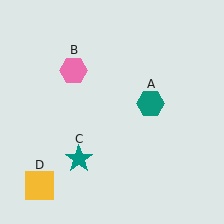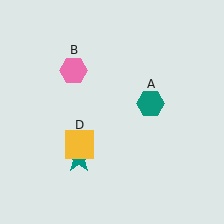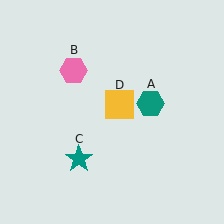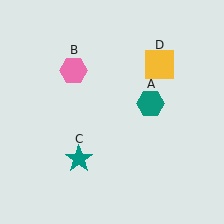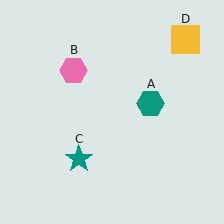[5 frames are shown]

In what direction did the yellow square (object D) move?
The yellow square (object D) moved up and to the right.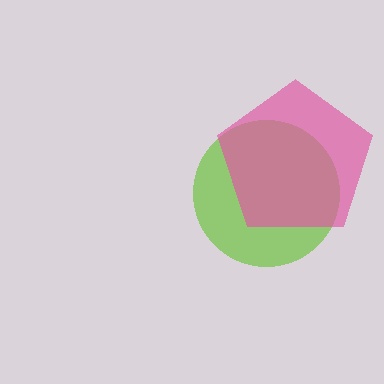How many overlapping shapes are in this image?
There are 2 overlapping shapes in the image.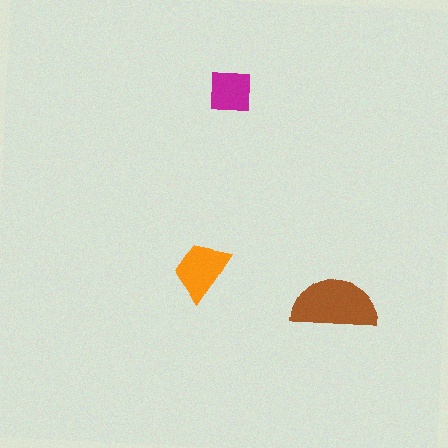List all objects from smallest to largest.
The magenta square, the orange trapezoid, the brown semicircle.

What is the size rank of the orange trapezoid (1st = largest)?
2nd.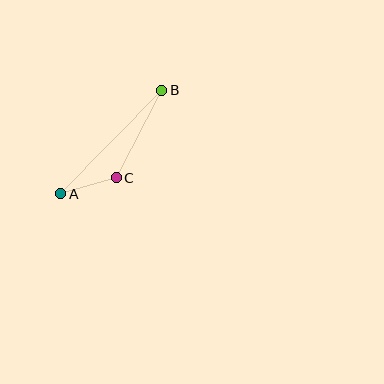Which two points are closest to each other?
Points A and C are closest to each other.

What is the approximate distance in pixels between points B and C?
The distance between B and C is approximately 99 pixels.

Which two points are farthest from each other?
Points A and B are farthest from each other.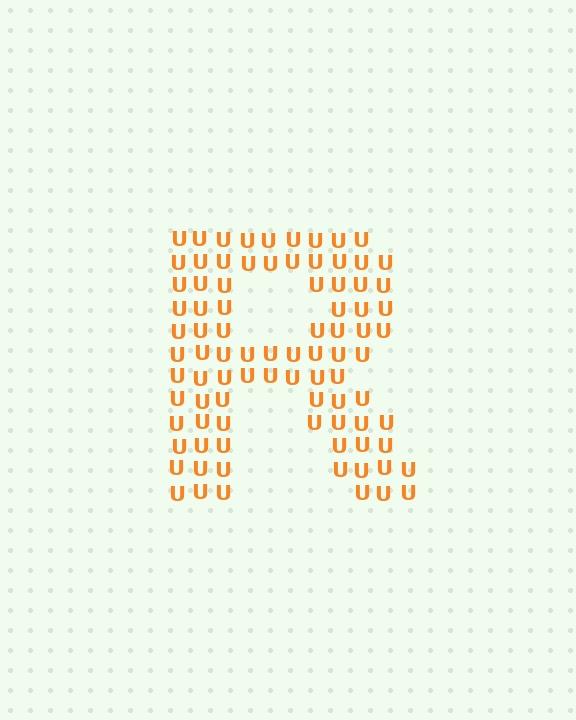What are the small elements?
The small elements are letter U's.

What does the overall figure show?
The overall figure shows the letter R.